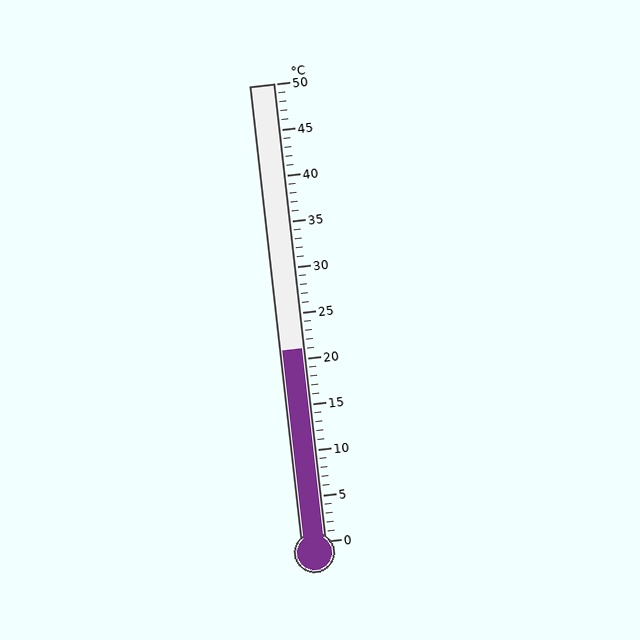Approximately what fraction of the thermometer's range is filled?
The thermometer is filled to approximately 40% of its range.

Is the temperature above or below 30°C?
The temperature is below 30°C.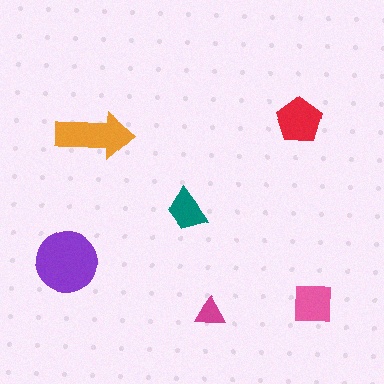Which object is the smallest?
The magenta triangle.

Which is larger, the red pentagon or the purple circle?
The purple circle.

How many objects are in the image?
There are 6 objects in the image.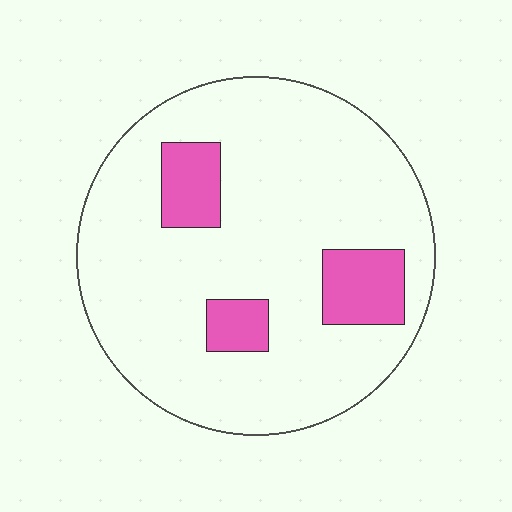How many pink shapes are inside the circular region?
3.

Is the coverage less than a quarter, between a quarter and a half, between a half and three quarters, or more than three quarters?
Less than a quarter.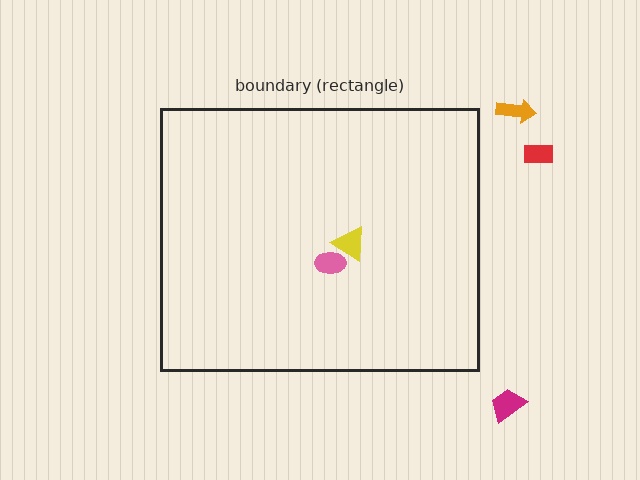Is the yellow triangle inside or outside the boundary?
Inside.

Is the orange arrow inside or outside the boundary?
Outside.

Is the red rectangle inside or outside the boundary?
Outside.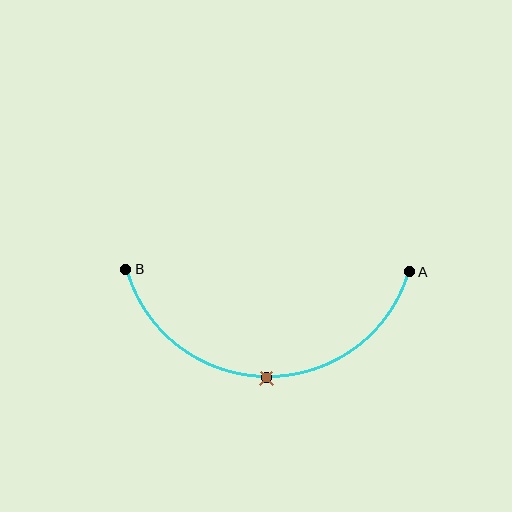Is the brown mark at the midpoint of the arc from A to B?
Yes. The brown mark lies on the arc at equal arc-length from both A and B — it is the arc midpoint.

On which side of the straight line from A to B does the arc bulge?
The arc bulges below the straight line connecting A and B.